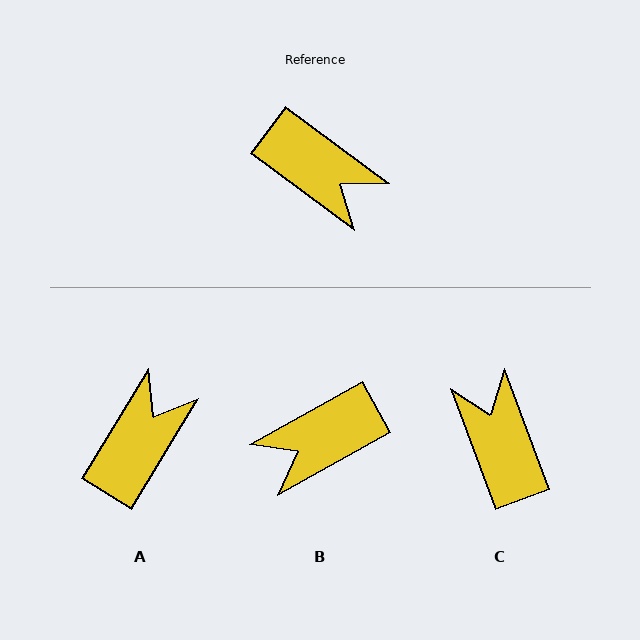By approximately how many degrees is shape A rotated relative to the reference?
Approximately 95 degrees counter-clockwise.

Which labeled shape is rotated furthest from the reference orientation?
C, about 147 degrees away.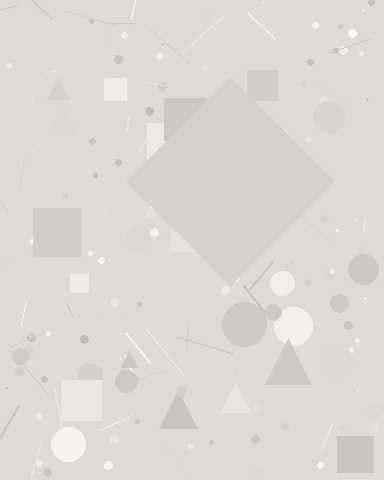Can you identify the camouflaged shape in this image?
The camouflaged shape is a diamond.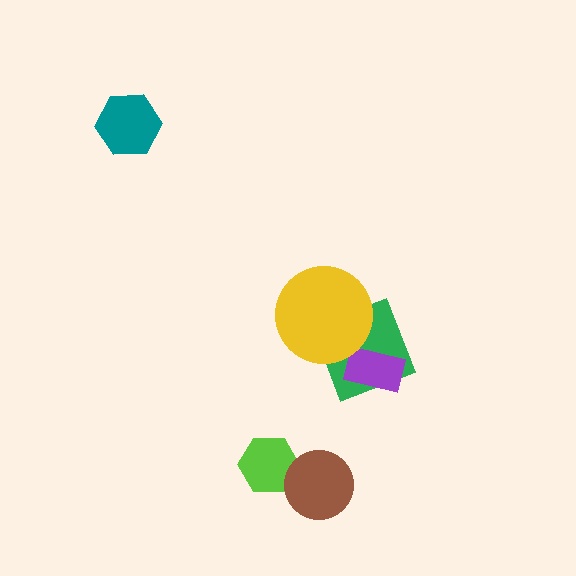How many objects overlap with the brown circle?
1 object overlaps with the brown circle.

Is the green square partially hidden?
Yes, it is partially covered by another shape.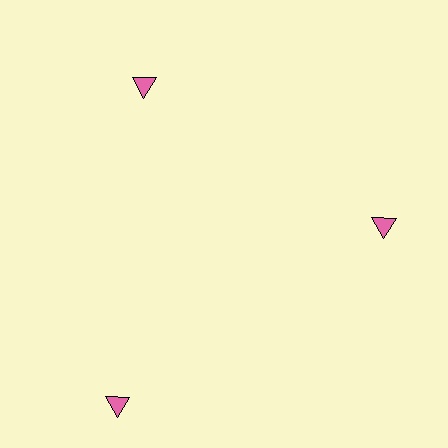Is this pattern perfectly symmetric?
No. The 3 pink triangles are arranged in a ring, but one element near the 7 o'clock position is pushed outward from the center, breaking the 3-fold rotational symmetry.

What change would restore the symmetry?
The symmetry would be restored by moving it inward, back onto the ring so that all 3 triangles sit at equal angles and equal distance from the center.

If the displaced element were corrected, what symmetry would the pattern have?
It would have 3-fold rotational symmetry — the pattern would map onto itself every 120 degrees.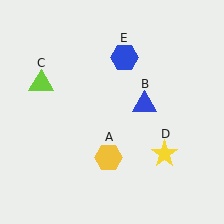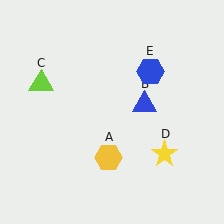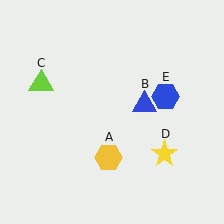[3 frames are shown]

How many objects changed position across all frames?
1 object changed position: blue hexagon (object E).